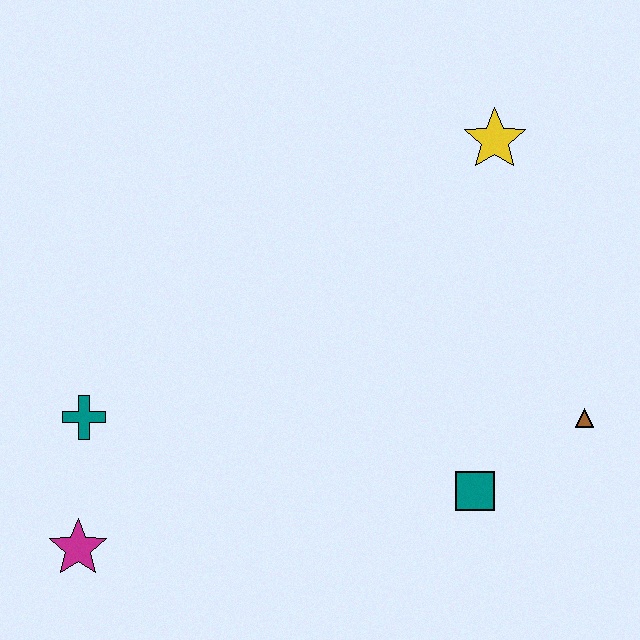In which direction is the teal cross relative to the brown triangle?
The teal cross is to the left of the brown triangle.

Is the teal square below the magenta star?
No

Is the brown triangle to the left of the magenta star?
No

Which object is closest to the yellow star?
The brown triangle is closest to the yellow star.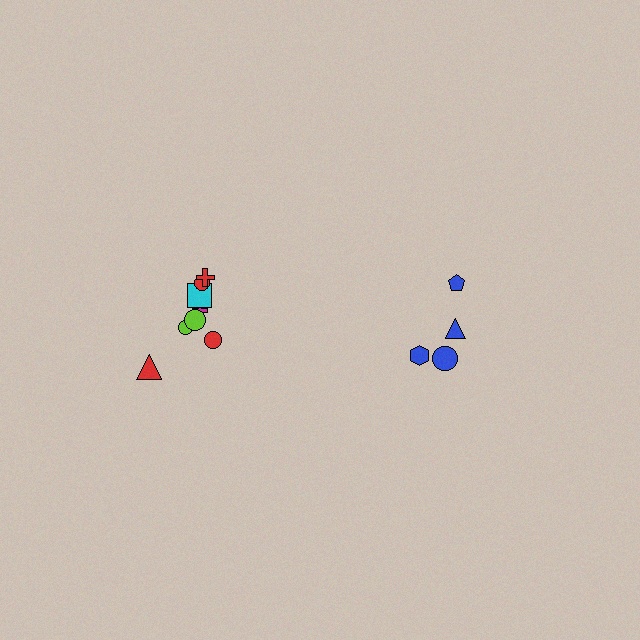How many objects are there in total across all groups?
There are 12 objects.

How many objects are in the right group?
There are 4 objects.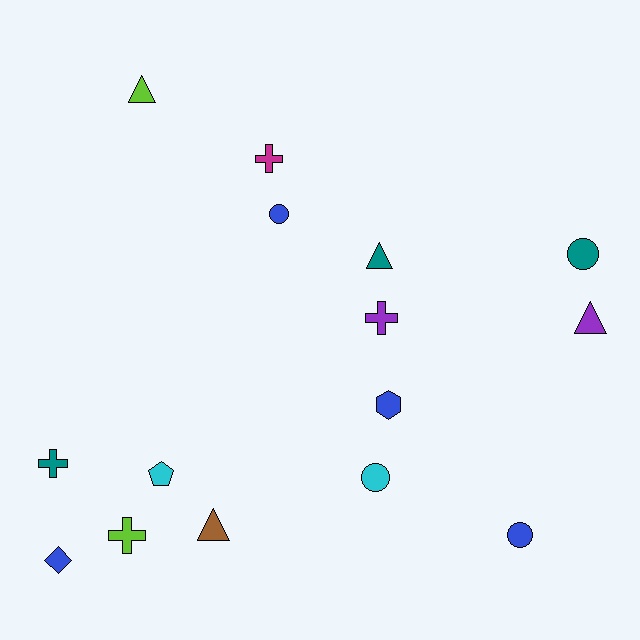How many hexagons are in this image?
There is 1 hexagon.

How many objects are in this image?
There are 15 objects.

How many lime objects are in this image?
There are 2 lime objects.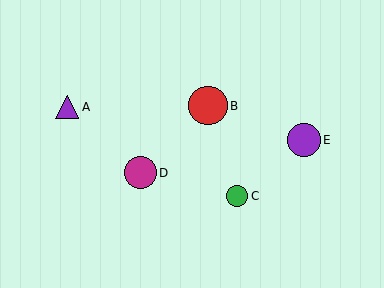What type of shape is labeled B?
Shape B is a red circle.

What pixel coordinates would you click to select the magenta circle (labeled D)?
Click at (140, 173) to select the magenta circle D.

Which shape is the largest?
The red circle (labeled B) is the largest.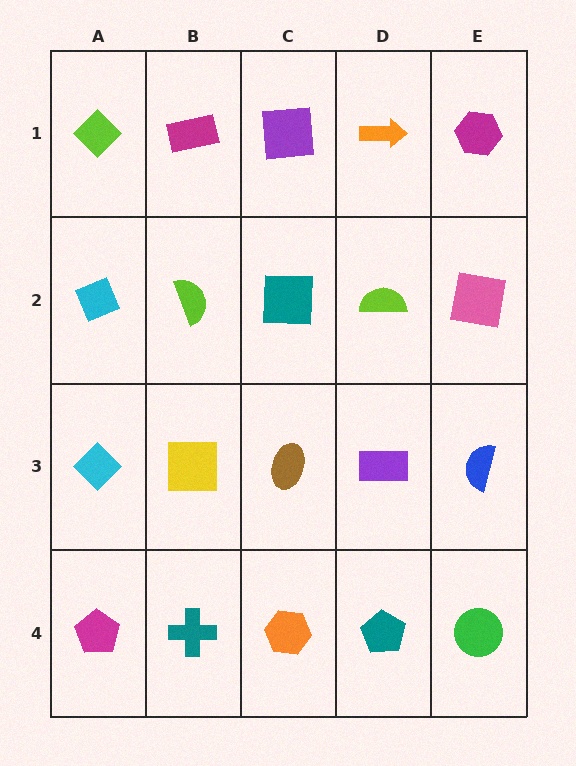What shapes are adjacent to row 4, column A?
A cyan diamond (row 3, column A), a teal cross (row 4, column B).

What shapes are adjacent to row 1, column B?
A lime semicircle (row 2, column B), a lime diamond (row 1, column A), a purple square (row 1, column C).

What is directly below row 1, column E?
A pink square.